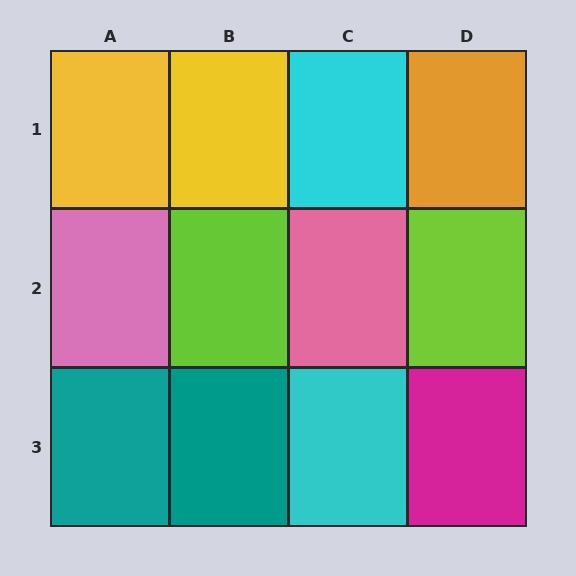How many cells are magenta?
1 cell is magenta.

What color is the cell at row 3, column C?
Cyan.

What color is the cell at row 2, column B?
Lime.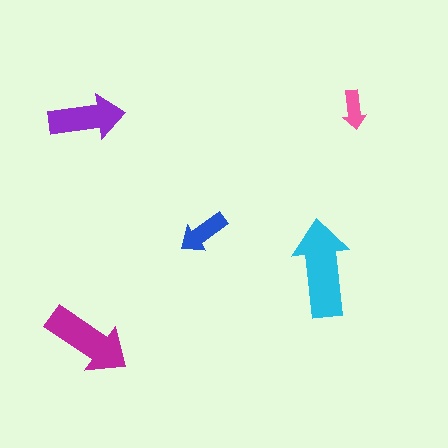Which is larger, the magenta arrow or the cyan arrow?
The cyan one.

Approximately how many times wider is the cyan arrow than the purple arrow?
About 1.5 times wider.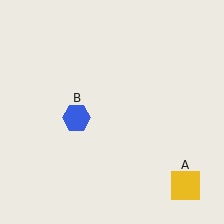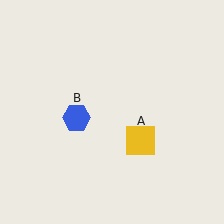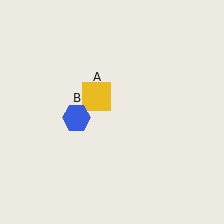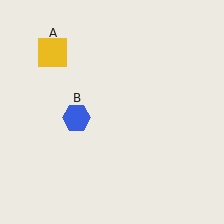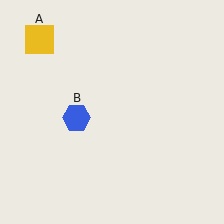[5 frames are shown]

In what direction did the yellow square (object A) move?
The yellow square (object A) moved up and to the left.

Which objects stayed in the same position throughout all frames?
Blue hexagon (object B) remained stationary.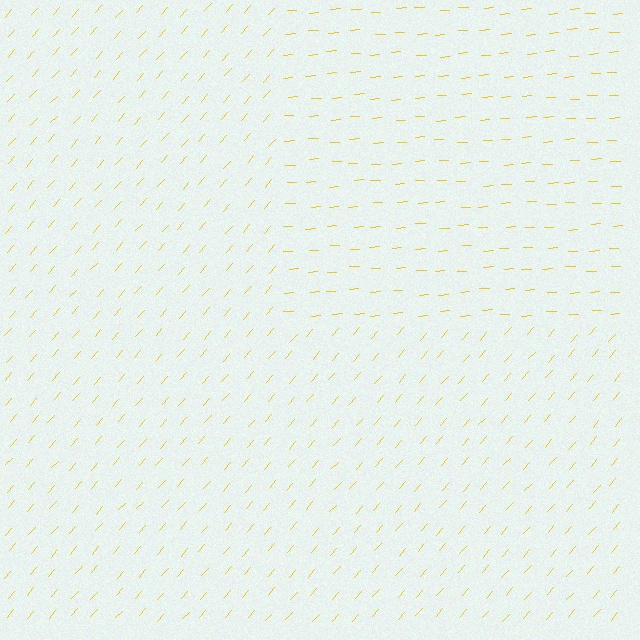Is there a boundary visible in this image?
Yes, there is a texture boundary formed by a change in line orientation.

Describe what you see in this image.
The image is filled with small yellow line segments. A rectangle region in the image has lines oriented differently from the surrounding lines, creating a visible texture boundary.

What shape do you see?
I see a rectangle.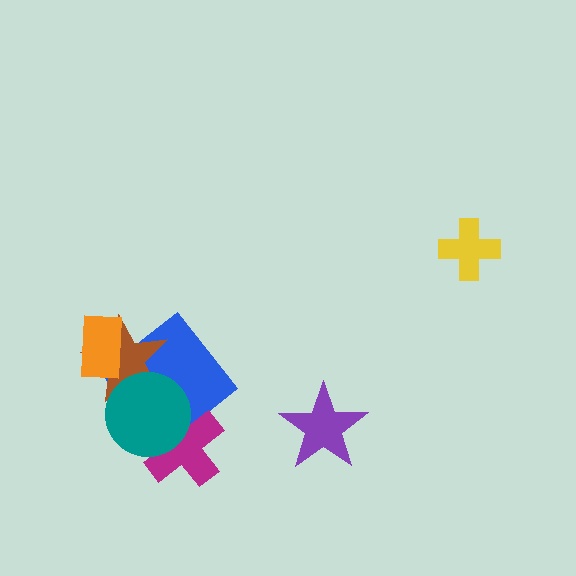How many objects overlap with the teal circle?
3 objects overlap with the teal circle.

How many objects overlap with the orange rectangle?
1 object overlaps with the orange rectangle.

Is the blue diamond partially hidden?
Yes, it is partially covered by another shape.